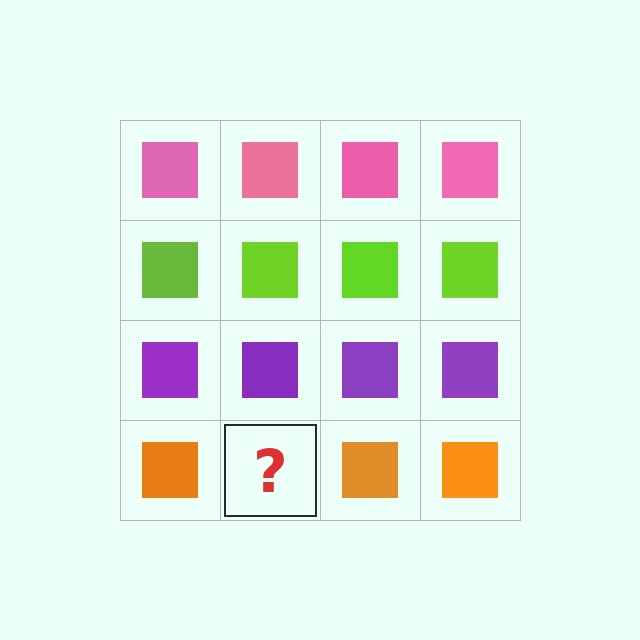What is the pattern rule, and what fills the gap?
The rule is that each row has a consistent color. The gap should be filled with an orange square.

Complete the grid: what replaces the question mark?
The question mark should be replaced with an orange square.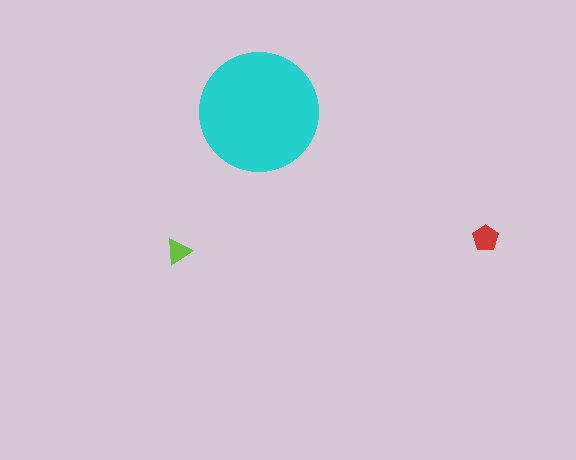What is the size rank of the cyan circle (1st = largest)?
1st.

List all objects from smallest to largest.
The lime triangle, the red pentagon, the cyan circle.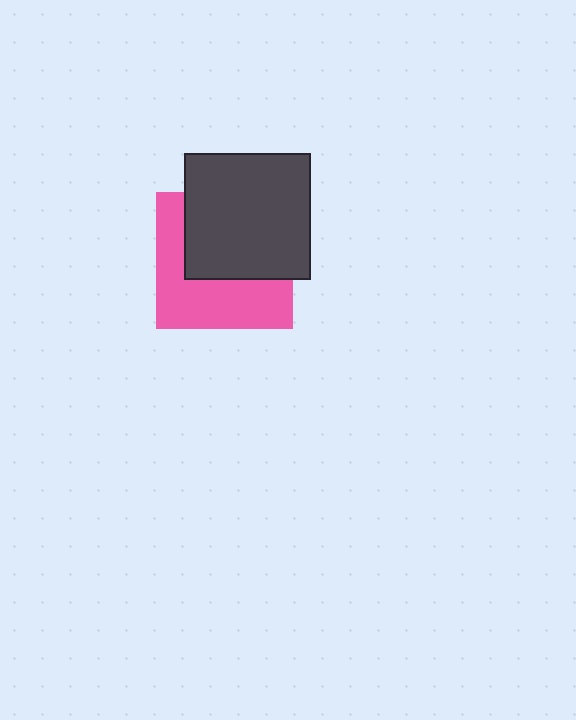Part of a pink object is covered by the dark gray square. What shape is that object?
It is a square.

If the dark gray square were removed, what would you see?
You would see the complete pink square.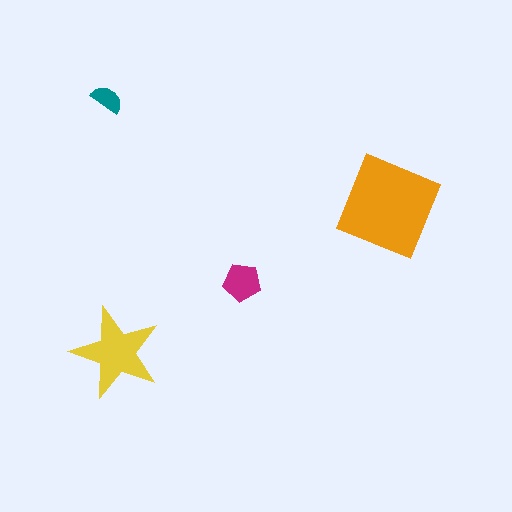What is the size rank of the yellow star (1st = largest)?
2nd.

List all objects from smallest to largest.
The teal semicircle, the magenta pentagon, the yellow star, the orange diamond.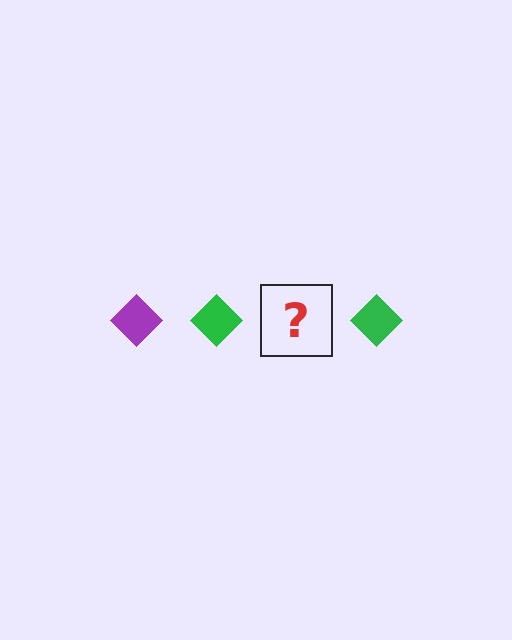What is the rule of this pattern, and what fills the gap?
The rule is that the pattern cycles through purple, green diamonds. The gap should be filled with a purple diamond.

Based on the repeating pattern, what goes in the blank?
The blank should be a purple diamond.